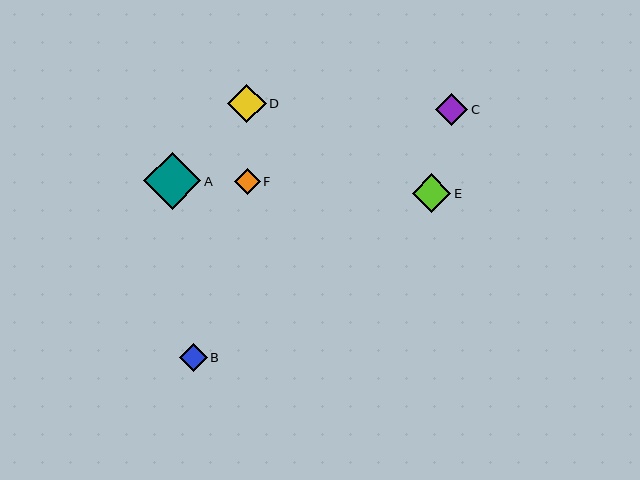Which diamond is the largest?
Diamond A is the largest with a size of approximately 58 pixels.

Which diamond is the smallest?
Diamond F is the smallest with a size of approximately 26 pixels.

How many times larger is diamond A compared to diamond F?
Diamond A is approximately 2.2 times the size of diamond F.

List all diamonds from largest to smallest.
From largest to smallest: A, E, D, C, B, F.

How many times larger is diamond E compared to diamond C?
Diamond E is approximately 1.2 times the size of diamond C.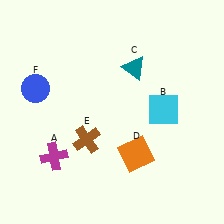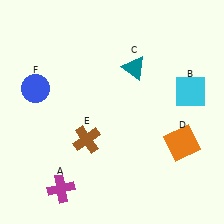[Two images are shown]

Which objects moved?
The objects that moved are: the magenta cross (A), the cyan square (B), the orange square (D).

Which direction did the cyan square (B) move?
The cyan square (B) moved right.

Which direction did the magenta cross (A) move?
The magenta cross (A) moved down.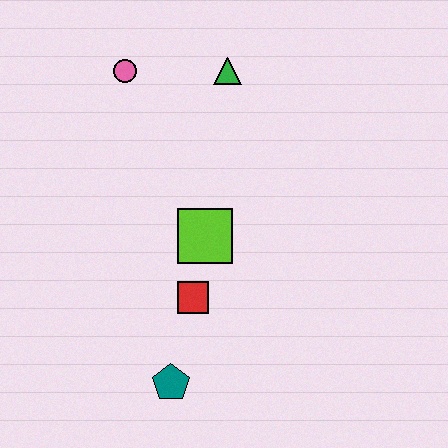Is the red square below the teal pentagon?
No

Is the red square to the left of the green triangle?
Yes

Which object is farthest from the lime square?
The pink circle is farthest from the lime square.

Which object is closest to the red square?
The lime square is closest to the red square.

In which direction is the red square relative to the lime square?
The red square is below the lime square.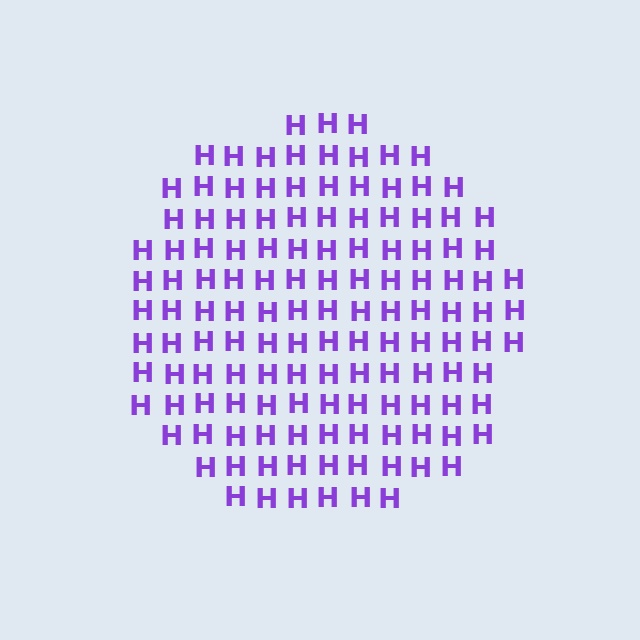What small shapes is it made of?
It is made of small letter H's.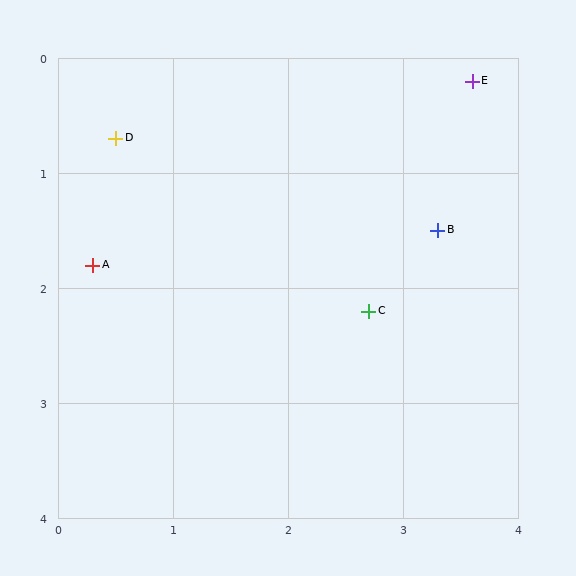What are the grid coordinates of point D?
Point D is at approximately (0.5, 0.7).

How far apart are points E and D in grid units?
Points E and D are about 3.1 grid units apart.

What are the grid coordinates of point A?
Point A is at approximately (0.3, 1.8).